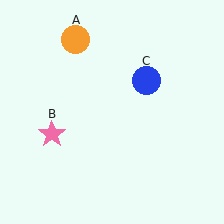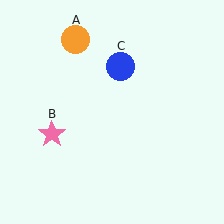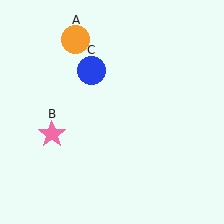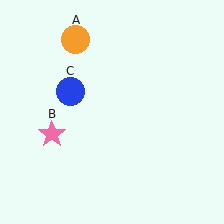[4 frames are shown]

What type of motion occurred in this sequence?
The blue circle (object C) rotated counterclockwise around the center of the scene.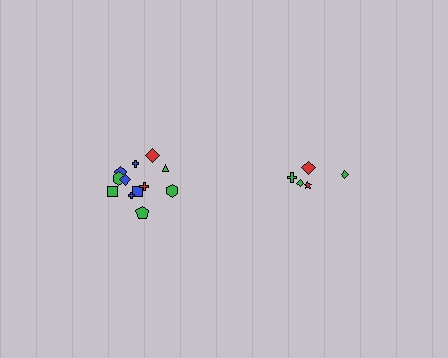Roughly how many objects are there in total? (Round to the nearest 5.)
Roughly 15 objects in total.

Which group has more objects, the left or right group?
The left group.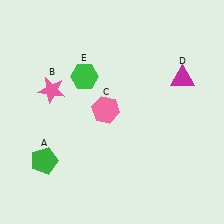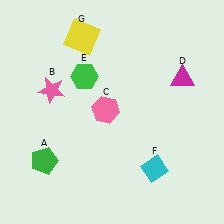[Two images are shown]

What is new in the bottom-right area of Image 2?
A cyan diamond (F) was added in the bottom-right area of Image 2.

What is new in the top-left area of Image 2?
A yellow square (G) was added in the top-left area of Image 2.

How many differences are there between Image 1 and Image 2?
There are 2 differences between the two images.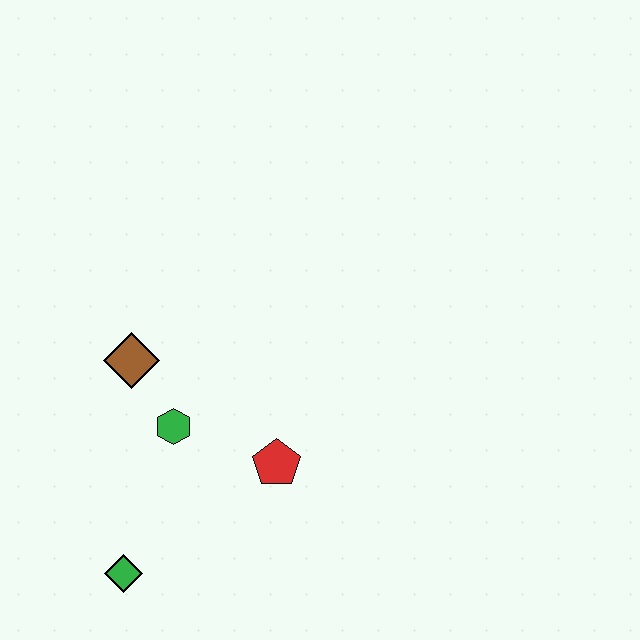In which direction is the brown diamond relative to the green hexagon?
The brown diamond is above the green hexagon.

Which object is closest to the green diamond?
The green hexagon is closest to the green diamond.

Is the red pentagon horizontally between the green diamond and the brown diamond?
No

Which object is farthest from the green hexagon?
The green diamond is farthest from the green hexagon.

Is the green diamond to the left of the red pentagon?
Yes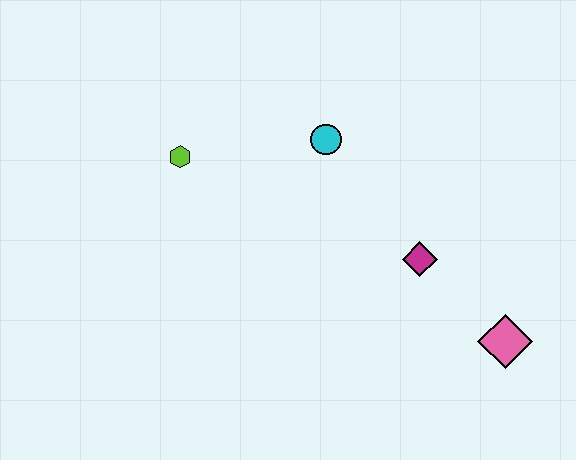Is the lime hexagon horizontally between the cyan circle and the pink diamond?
No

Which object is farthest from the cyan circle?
The pink diamond is farthest from the cyan circle.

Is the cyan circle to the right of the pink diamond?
No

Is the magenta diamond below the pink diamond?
No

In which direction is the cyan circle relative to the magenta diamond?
The cyan circle is above the magenta diamond.